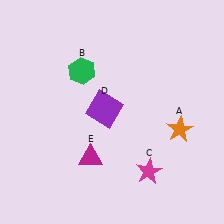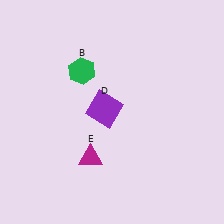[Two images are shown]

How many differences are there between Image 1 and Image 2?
There are 2 differences between the two images.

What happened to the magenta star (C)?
The magenta star (C) was removed in Image 2. It was in the bottom-right area of Image 1.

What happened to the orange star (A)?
The orange star (A) was removed in Image 2. It was in the bottom-right area of Image 1.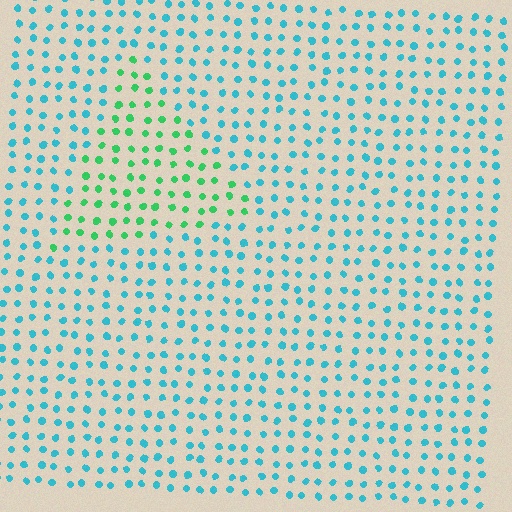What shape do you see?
I see a triangle.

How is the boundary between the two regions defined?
The boundary is defined purely by a slight shift in hue (about 48 degrees). Spacing, size, and orientation are identical on both sides.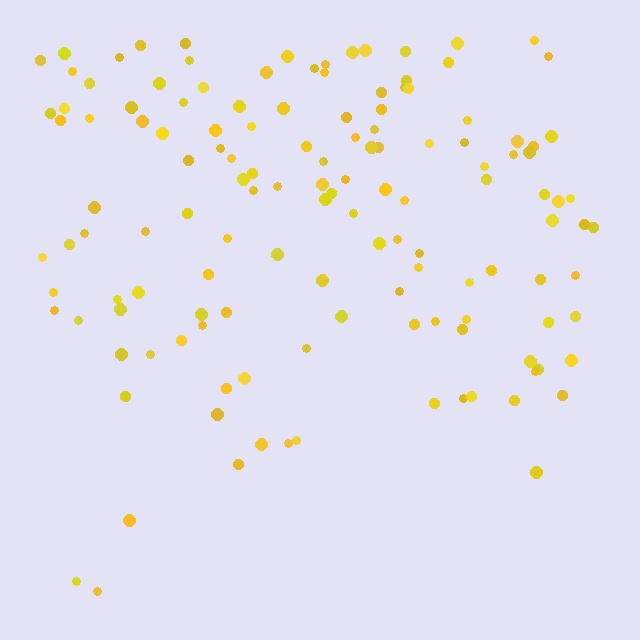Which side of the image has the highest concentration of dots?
The top.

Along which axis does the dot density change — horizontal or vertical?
Vertical.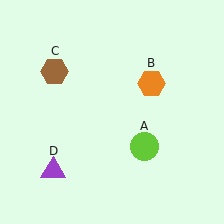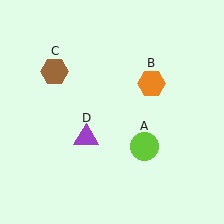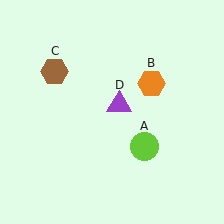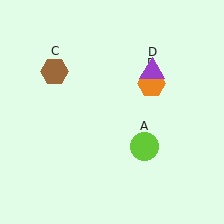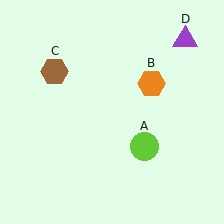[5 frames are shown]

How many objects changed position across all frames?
1 object changed position: purple triangle (object D).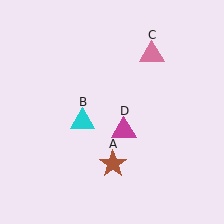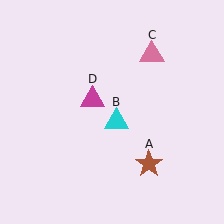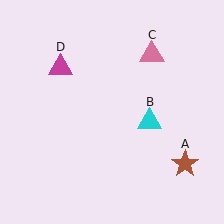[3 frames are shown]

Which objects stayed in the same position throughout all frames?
Pink triangle (object C) remained stationary.